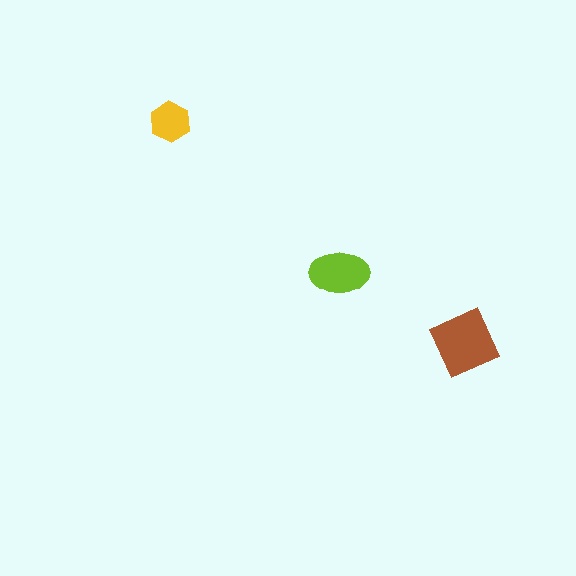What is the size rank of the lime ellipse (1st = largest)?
2nd.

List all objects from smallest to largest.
The yellow hexagon, the lime ellipse, the brown diamond.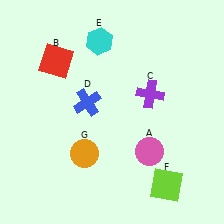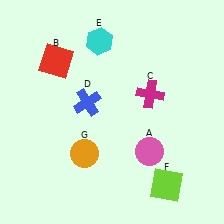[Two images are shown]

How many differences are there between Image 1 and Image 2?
There is 1 difference between the two images.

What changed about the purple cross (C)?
In Image 1, C is purple. In Image 2, it changed to magenta.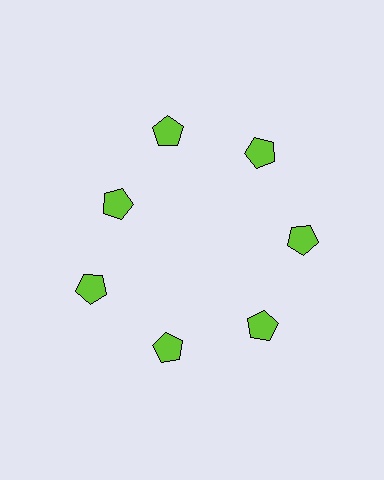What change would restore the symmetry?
The symmetry would be restored by moving it outward, back onto the ring so that all 7 pentagons sit at equal angles and equal distance from the center.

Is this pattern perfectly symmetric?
No. The 7 lime pentagons are arranged in a ring, but one element near the 10 o'clock position is pulled inward toward the center, breaking the 7-fold rotational symmetry.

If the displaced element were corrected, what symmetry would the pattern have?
It would have 7-fold rotational symmetry — the pattern would map onto itself every 51 degrees.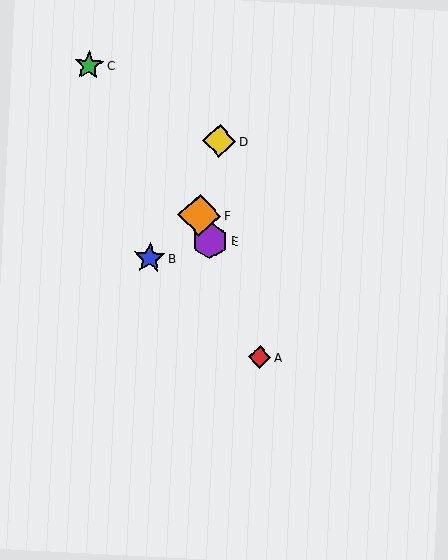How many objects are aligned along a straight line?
3 objects (A, E, F) are aligned along a straight line.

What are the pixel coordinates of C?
Object C is at (89, 65).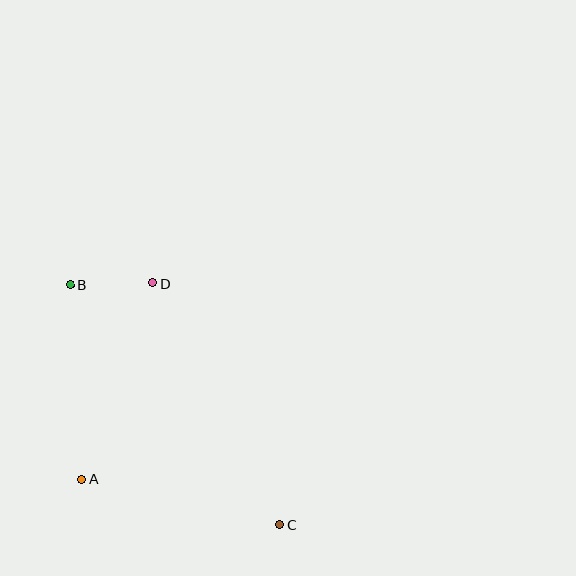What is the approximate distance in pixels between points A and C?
The distance between A and C is approximately 202 pixels.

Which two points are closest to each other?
Points B and D are closest to each other.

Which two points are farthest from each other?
Points B and C are farthest from each other.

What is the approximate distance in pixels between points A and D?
The distance between A and D is approximately 209 pixels.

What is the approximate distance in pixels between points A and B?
The distance between A and B is approximately 195 pixels.